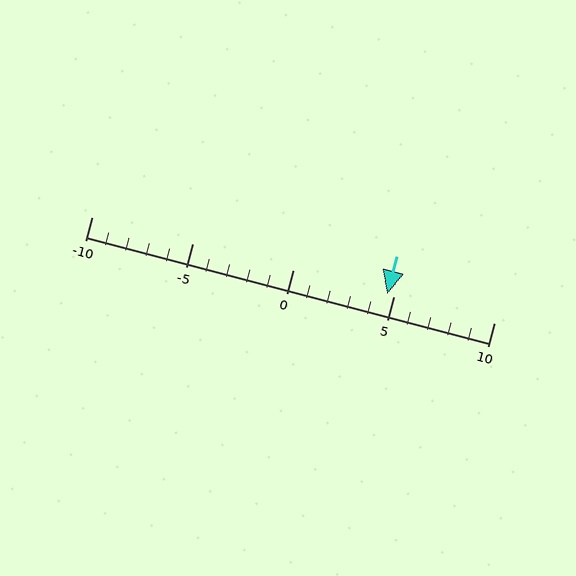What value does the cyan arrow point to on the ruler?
The cyan arrow points to approximately 5.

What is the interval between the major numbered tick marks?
The major tick marks are spaced 5 units apart.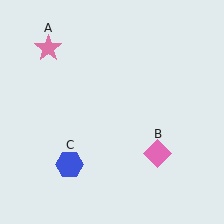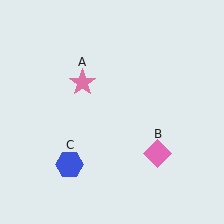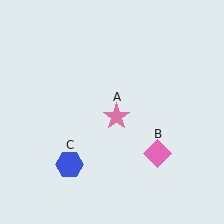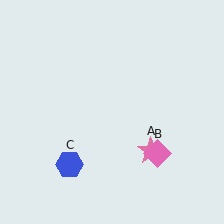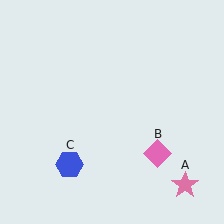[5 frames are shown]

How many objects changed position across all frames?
1 object changed position: pink star (object A).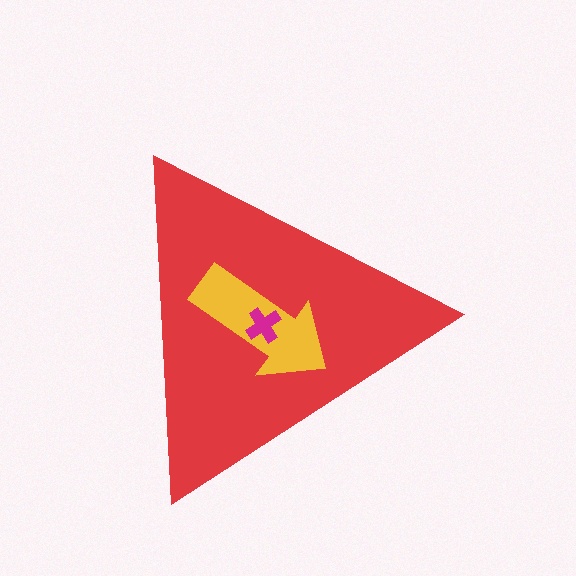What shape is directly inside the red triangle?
The yellow arrow.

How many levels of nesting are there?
3.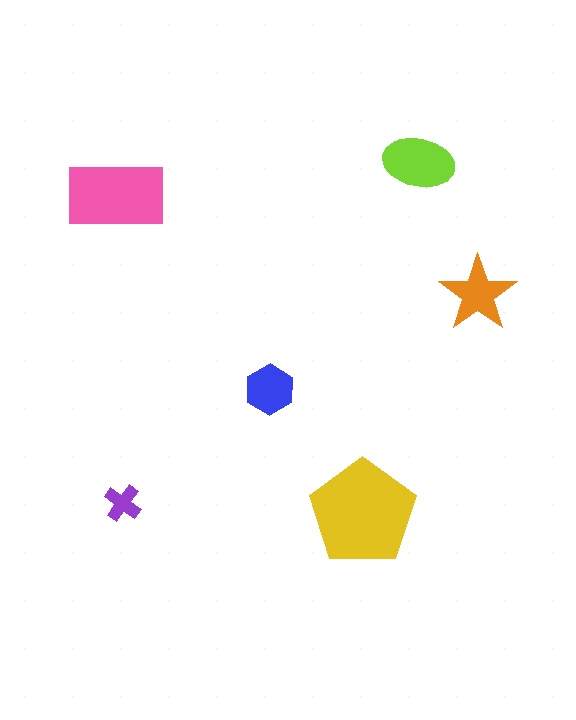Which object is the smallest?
The purple cross.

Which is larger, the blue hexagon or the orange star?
The orange star.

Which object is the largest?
The yellow pentagon.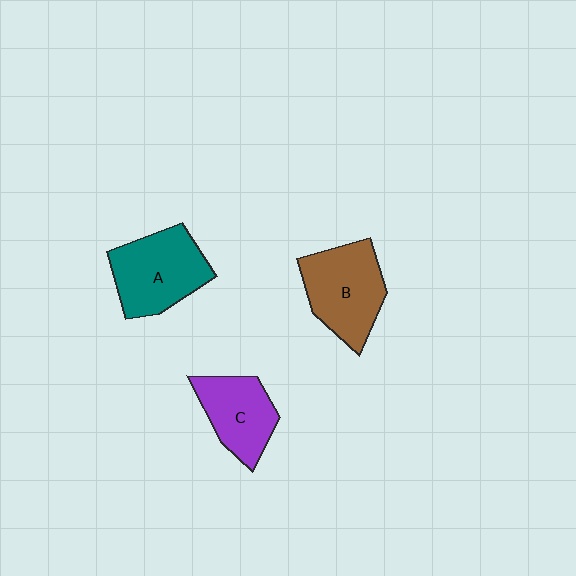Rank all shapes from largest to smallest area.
From largest to smallest: A (teal), B (brown), C (purple).